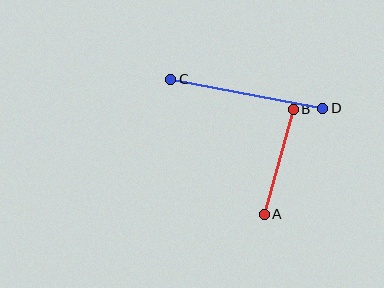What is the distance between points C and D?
The distance is approximately 154 pixels.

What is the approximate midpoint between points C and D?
The midpoint is at approximately (247, 94) pixels.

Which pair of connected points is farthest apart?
Points C and D are farthest apart.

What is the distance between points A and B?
The distance is approximately 109 pixels.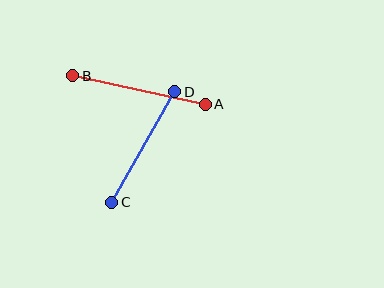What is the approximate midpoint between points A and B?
The midpoint is at approximately (139, 90) pixels.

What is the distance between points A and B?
The distance is approximately 135 pixels.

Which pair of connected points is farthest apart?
Points A and B are farthest apart.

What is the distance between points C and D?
The distance is approximately 128 pixels.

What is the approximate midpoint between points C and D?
The midpoint is at approximately (143, 147) pixels.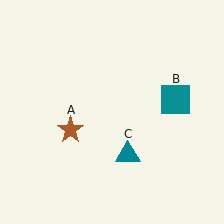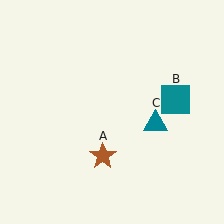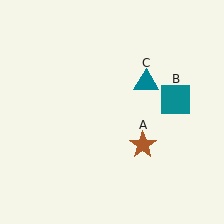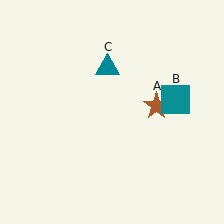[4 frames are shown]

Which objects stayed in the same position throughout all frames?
Teal square (object B) remained stationary.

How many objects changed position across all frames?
2 objects changed position: brown star (object A), teal triangle (object C).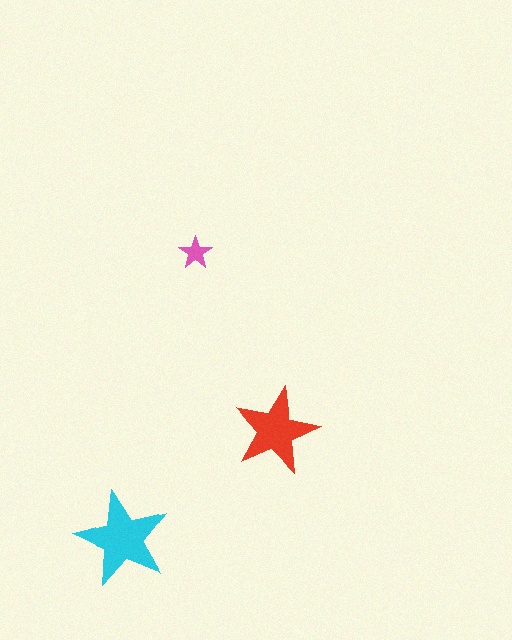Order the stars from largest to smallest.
the cyan one, the red one, the pink one.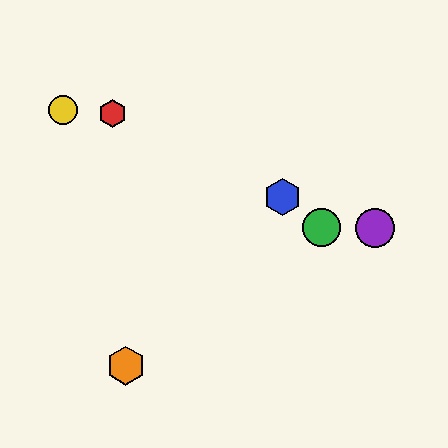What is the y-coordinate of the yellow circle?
The yellow circle is at y≈110.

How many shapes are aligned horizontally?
2 shapes (the green circle, the purple circle) are aligned horizontally.